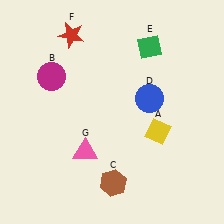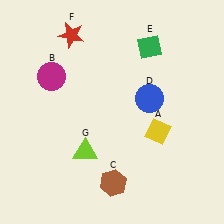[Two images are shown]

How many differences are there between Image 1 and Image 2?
There is 1 difference between the two images.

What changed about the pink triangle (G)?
In Image 1, G is pink. In Image 2, it changed to lime.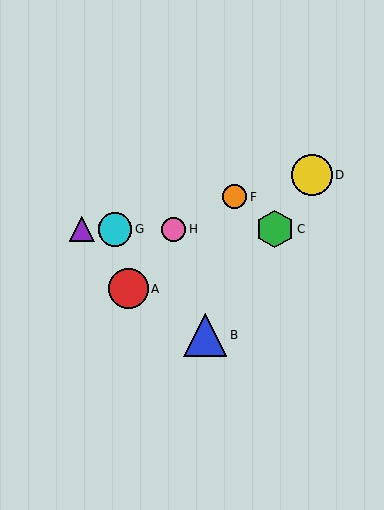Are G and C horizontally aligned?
Yes, both are at y≈229.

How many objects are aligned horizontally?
4 objects (C, E, G, H) are aligned horizontally.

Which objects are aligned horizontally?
Objects C, E, G, H are aligned horizontally.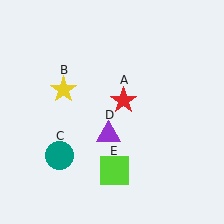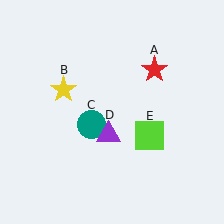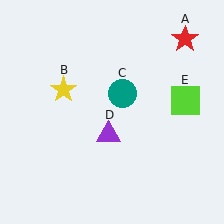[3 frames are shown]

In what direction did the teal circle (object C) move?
The teal circle (object C) moved up and to the right.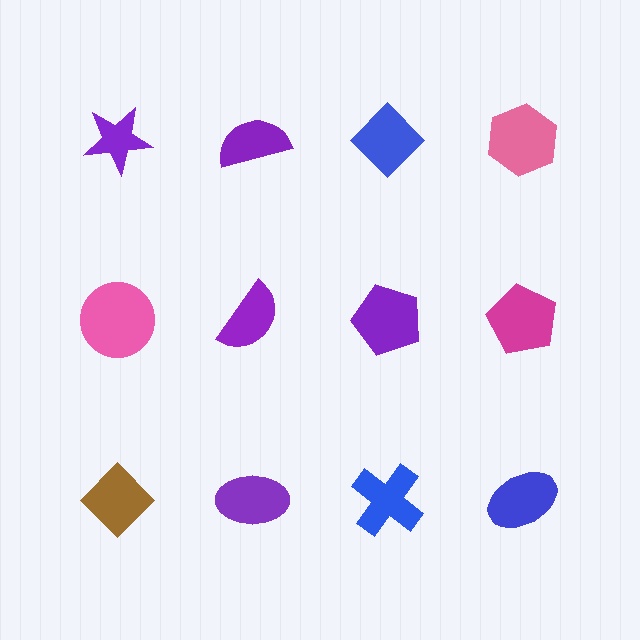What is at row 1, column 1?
A purple star.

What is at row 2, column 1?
A pink circle.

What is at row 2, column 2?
A purple semicircle.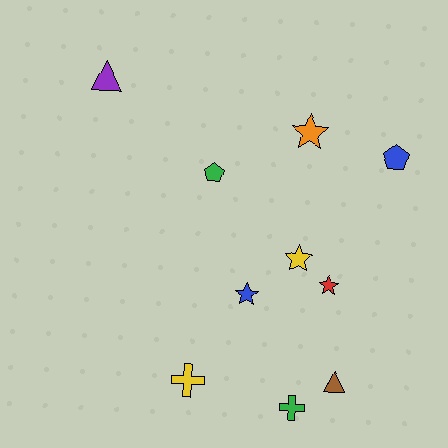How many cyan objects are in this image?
There are no cyan objects.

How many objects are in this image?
There are 10 objects.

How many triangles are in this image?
There are 2 triangles.